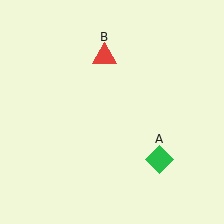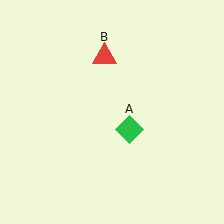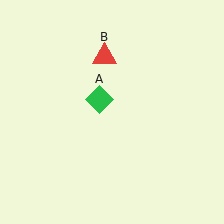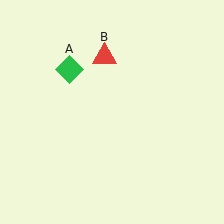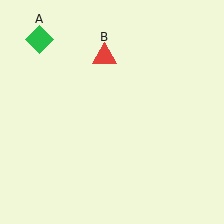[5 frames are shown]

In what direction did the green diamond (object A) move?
The green diamond (object A) moved up and to the left.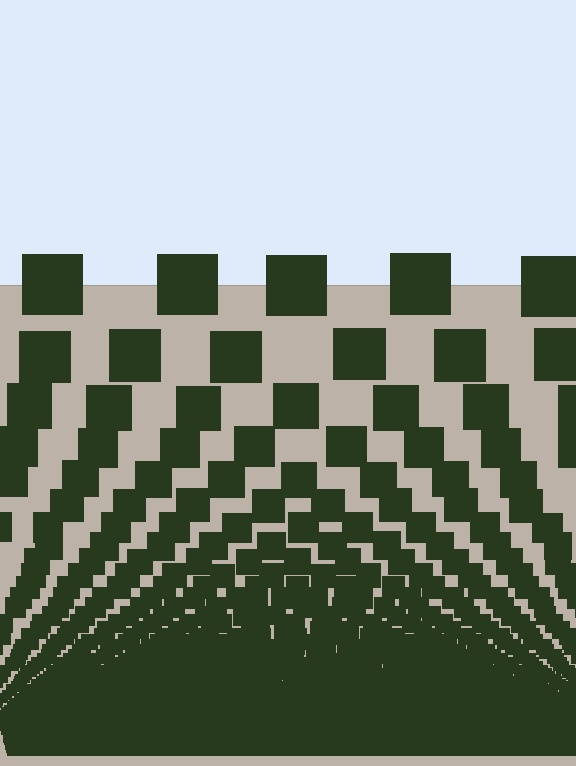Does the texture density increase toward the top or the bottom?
Density increases toward the bottom.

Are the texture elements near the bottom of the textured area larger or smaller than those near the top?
Smaller. The gradient is inverted — elements near the bottom are smaller and denser.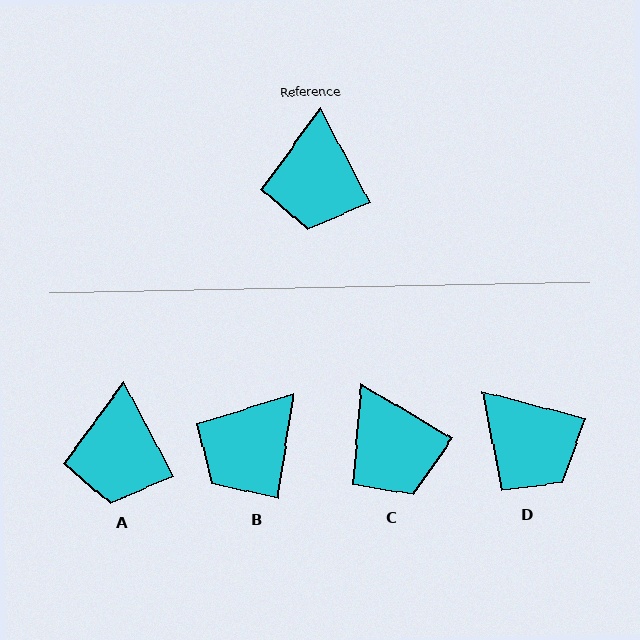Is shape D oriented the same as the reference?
No, it is off by about 47 degrees.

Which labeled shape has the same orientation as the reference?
A.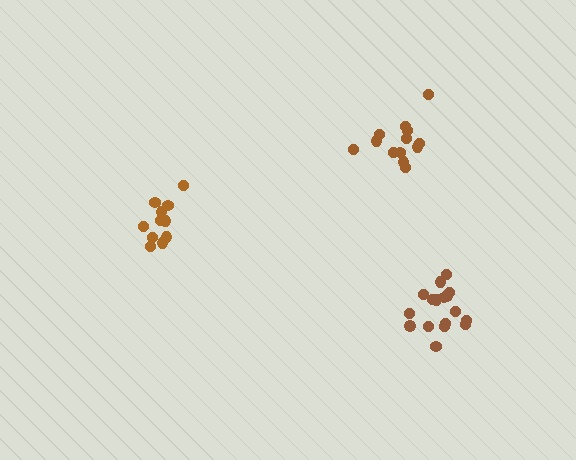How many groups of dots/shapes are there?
There are 3 groups.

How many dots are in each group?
Group 1: 17 dots, Group 2: 13 dots, Group 3: 11 dots (41 total).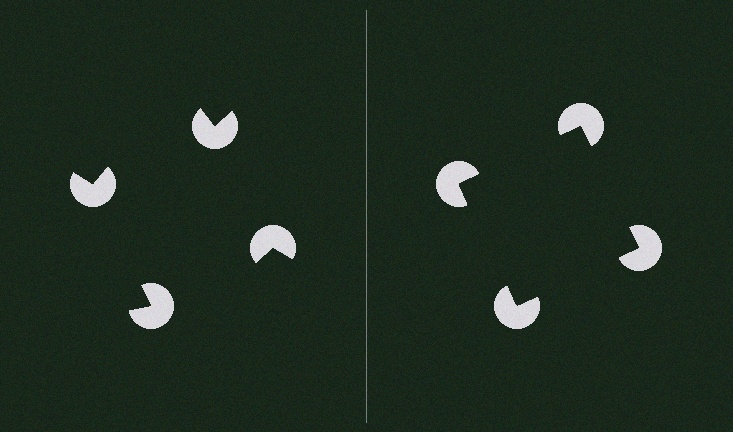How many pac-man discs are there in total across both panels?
8 — 4 on each side.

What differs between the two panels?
The pac-man discs are positioned identically on both sides; only the wedge orientations differ. On the right they align to a square; on the left they are misaligned.